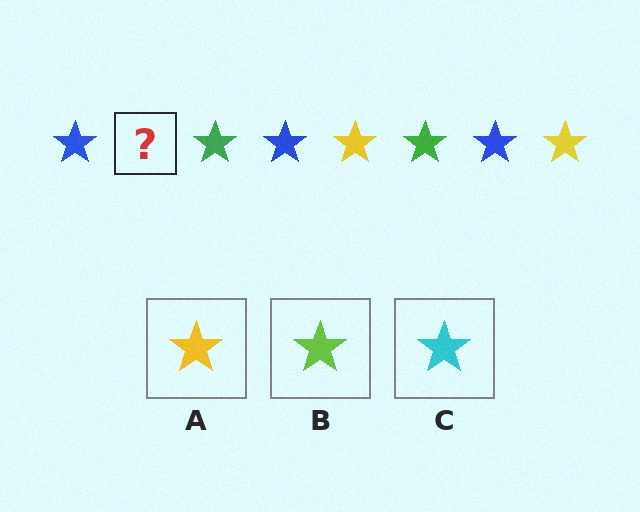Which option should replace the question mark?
Option A.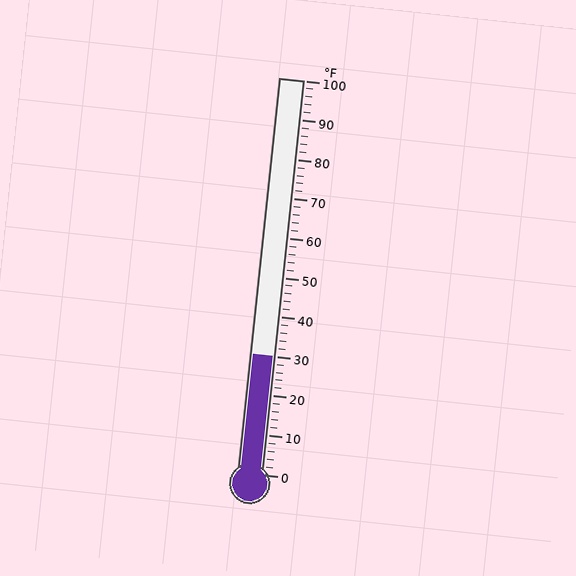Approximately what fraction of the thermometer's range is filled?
The thermometer is filled to approximately 30% of its range.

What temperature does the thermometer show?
The thermometer shows approximately 30°F.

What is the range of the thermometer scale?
The thermometer scale ranges from 0°F to 100°F.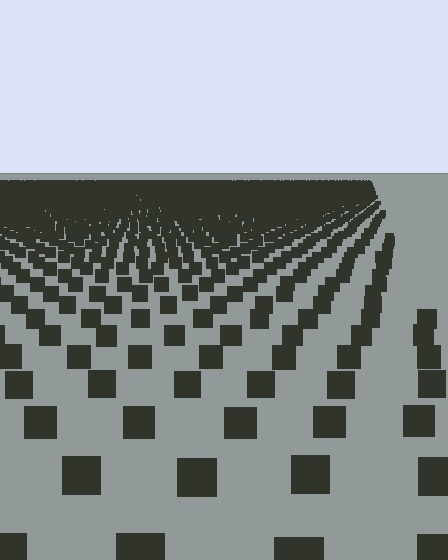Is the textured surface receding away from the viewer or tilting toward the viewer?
The surface is receding away from the viewer. Texture elements get smaller and denser toward the top.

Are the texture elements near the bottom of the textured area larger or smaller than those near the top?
Larger. Near the bottom, elements are closer to the viewer and appear at a bigger on-screen size.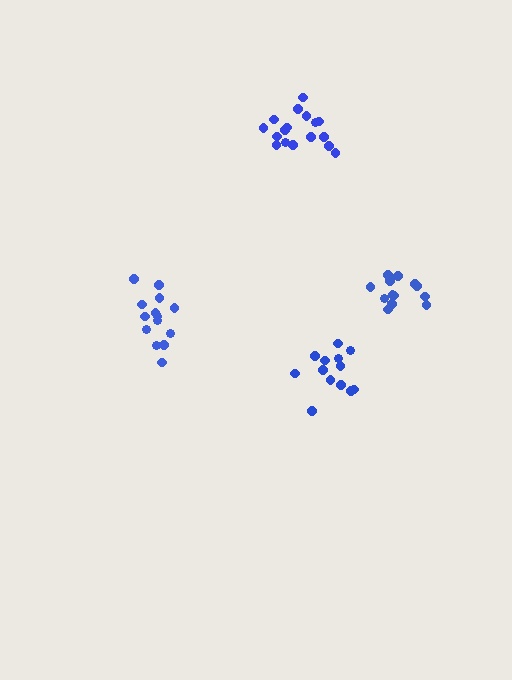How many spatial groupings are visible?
There are 4 spatial groupings.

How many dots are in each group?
Group 1: 14 dots, Group 2: 13 dots, Group 3: 13 dots, Group 4: 17 dots (57 total).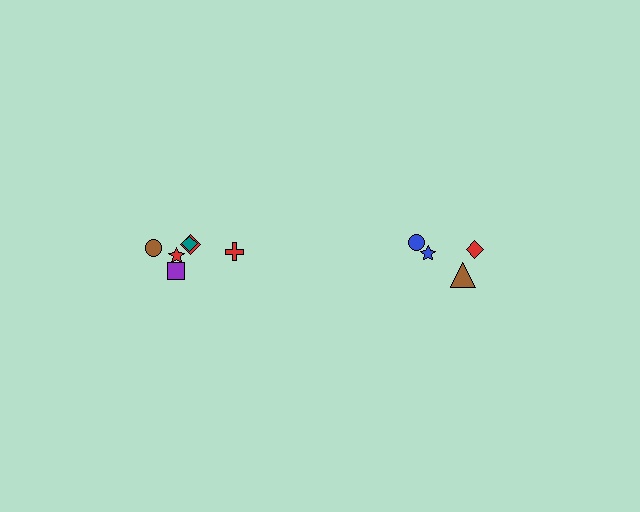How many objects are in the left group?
There are 6 objects.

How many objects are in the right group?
There are 4 objects.